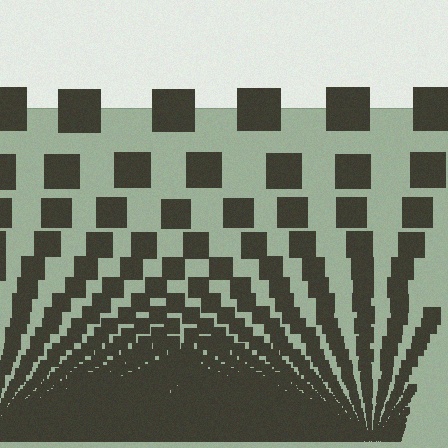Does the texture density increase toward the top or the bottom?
Density increases toward the bottom.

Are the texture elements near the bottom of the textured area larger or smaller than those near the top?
Smaller. The gradient is inverted — elements near the bottom are smaller and denser.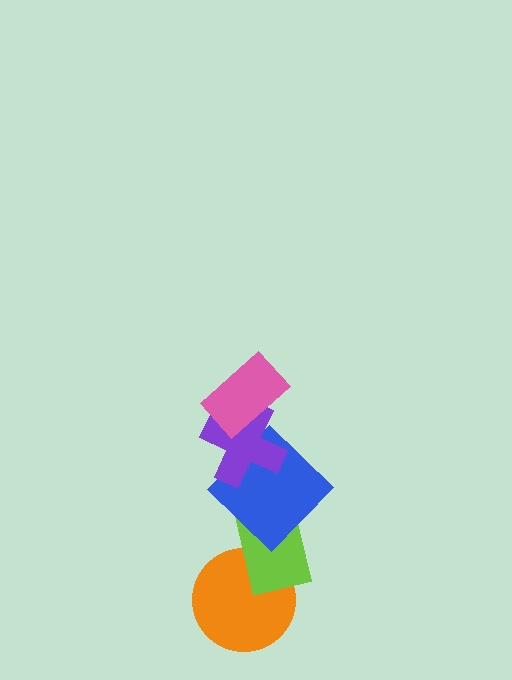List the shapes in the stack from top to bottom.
From top to bottom: the pink rectangle, the purple cross, the blue diamond, the lime rectangle, the orange circle.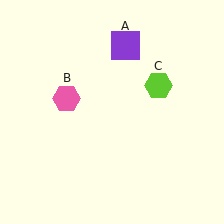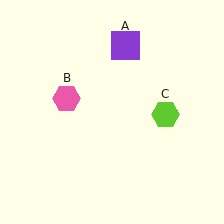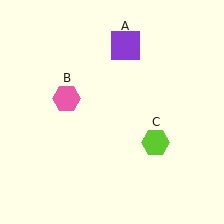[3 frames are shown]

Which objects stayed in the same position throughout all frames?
Purple square (object A) and pink hexagon (object B) remained stationary.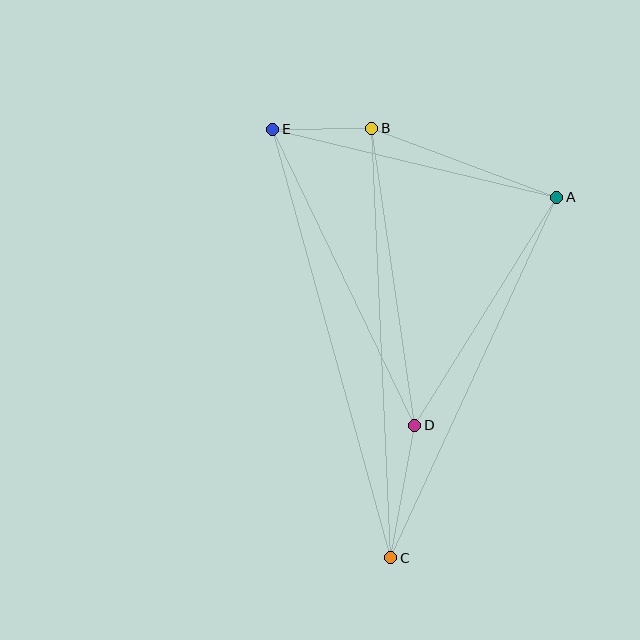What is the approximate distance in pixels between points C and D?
The distance between C and D is approximately 135 pixels.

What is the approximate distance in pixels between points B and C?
The distance between B and C is approximately 430 pixels.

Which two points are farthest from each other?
Points C and E are farthest from each other.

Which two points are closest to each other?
Points B and E are closest to each other.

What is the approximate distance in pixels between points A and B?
The distance between A and B is approximately 197 pixels.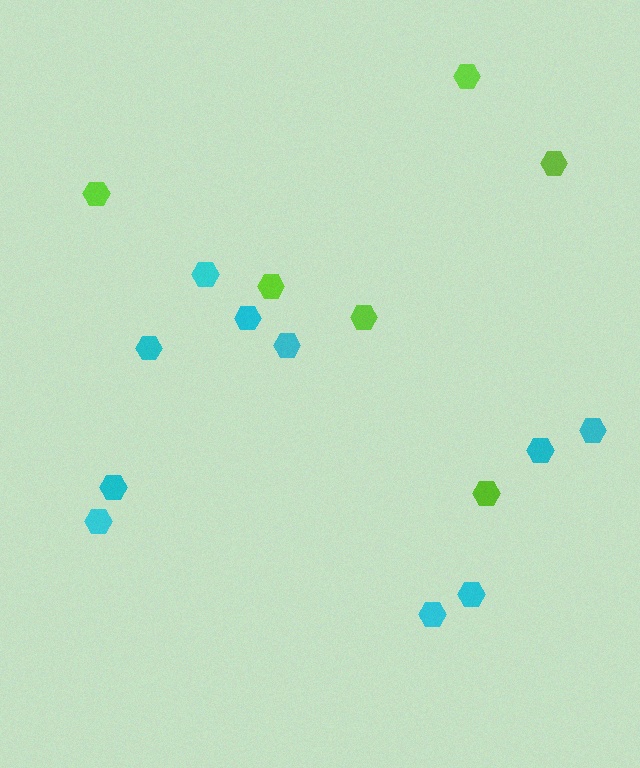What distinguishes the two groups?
There are 2 groups: one group of cyan hexagons (10) and one group of lime hexagons (6).